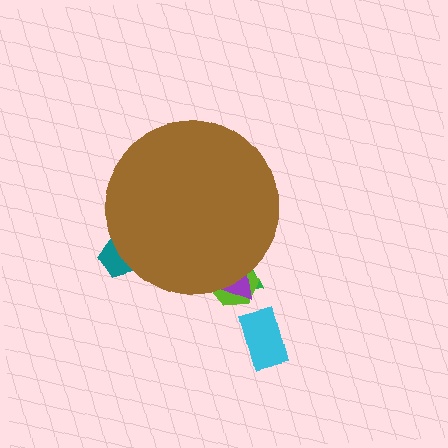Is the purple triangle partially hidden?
Yes, the purple triangle is partially hidden behind the brown circle.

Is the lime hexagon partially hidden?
Yes, the lime hexagon is partially hidden behind the brown circle.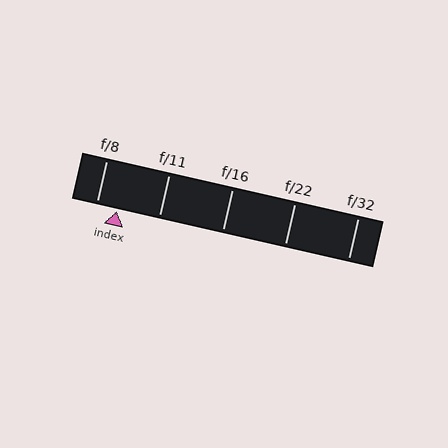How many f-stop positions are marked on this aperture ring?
There are 5 f-stop positions marked.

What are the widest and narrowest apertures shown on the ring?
The widest aperture shown is f/8 and the narrowest is f/32.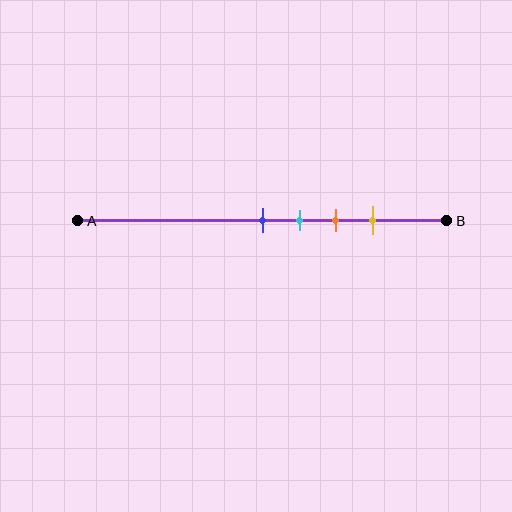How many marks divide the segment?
There are 4 marks dividing the segment.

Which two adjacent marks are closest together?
The blue and cyan marks are the closest adjacent pair.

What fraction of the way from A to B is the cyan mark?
The cyan mark is approximately 60% (0.6) of the way from A to B.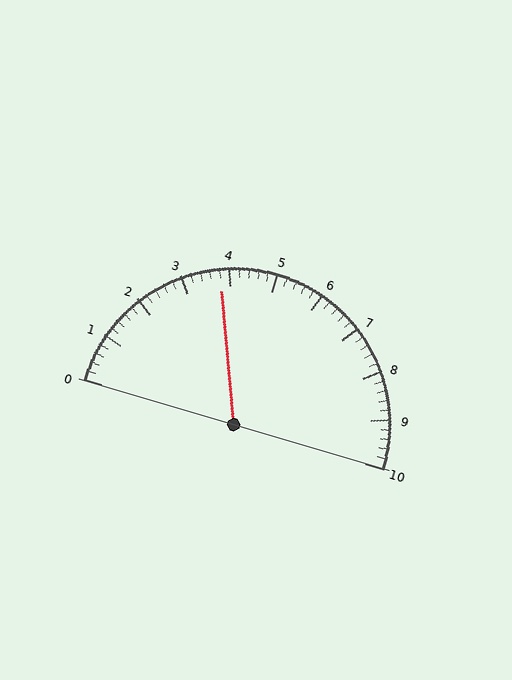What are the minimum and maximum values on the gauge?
The gauge ranges from 0 to 10.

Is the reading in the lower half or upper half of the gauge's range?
The reading is in the lower half of the range (0 to 10).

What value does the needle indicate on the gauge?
The needle indicates approximately 3.8.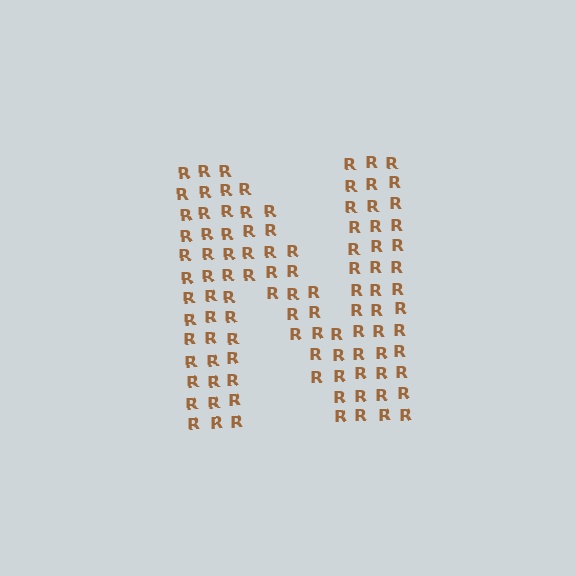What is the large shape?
The large shape is the letter N.